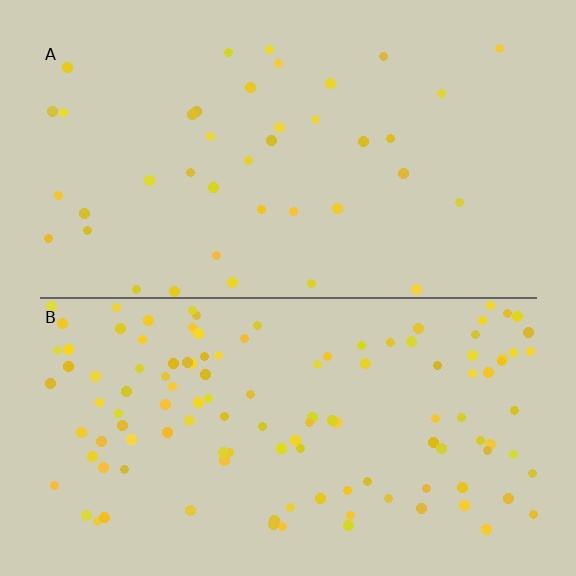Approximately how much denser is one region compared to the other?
Approximately 3.1× — region B over region A.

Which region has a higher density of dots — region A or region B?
B (the bottom).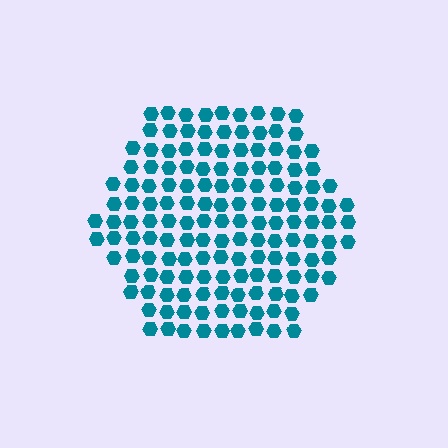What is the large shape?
The large shape is a hexagon.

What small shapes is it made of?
It is made of small hexagons.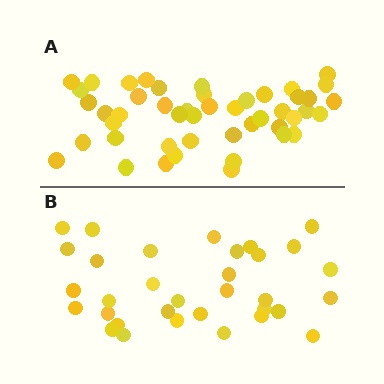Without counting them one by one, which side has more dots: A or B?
Region A (the top region) has more dots.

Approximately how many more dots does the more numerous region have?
Region A has approximately 15 more dots than region B.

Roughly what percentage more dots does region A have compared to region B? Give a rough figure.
About 40% more.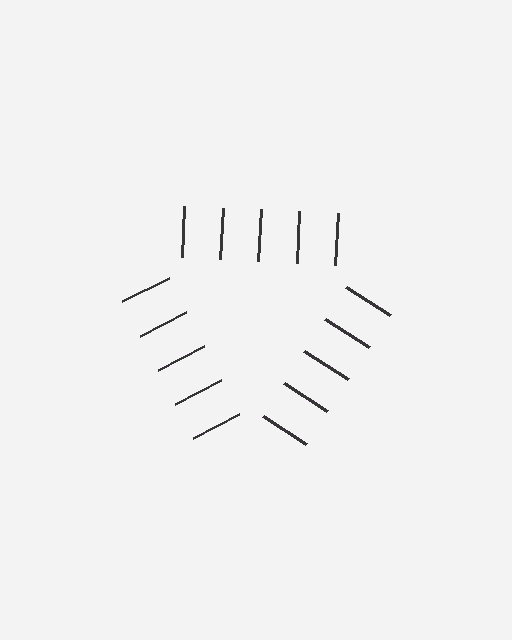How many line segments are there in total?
15 — 5 along each of the 3 edges.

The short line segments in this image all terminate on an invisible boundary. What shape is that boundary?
An illusory triangle — the line segments terminate on its edges but no continuous stroke is drawn.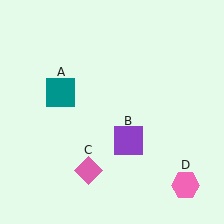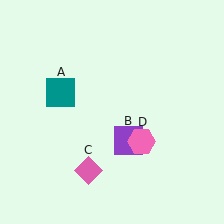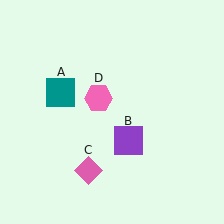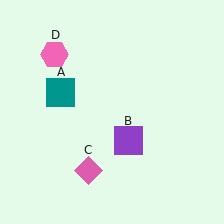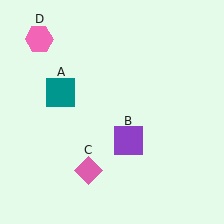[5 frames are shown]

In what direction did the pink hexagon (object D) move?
The pink hexagon (object D) moved up and to the left.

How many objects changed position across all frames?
1 object changed position: pink hexagon (object D).